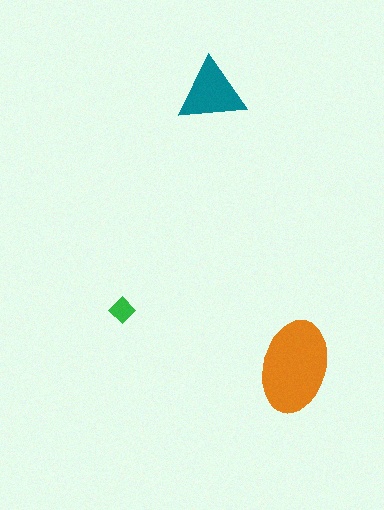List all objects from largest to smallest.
The orange ellipse, the teal triangle, the green diamond.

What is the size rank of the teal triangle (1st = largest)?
2nd.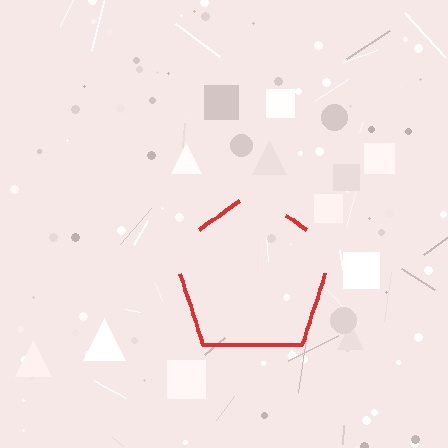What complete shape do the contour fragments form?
The contour fragments form a pentagon.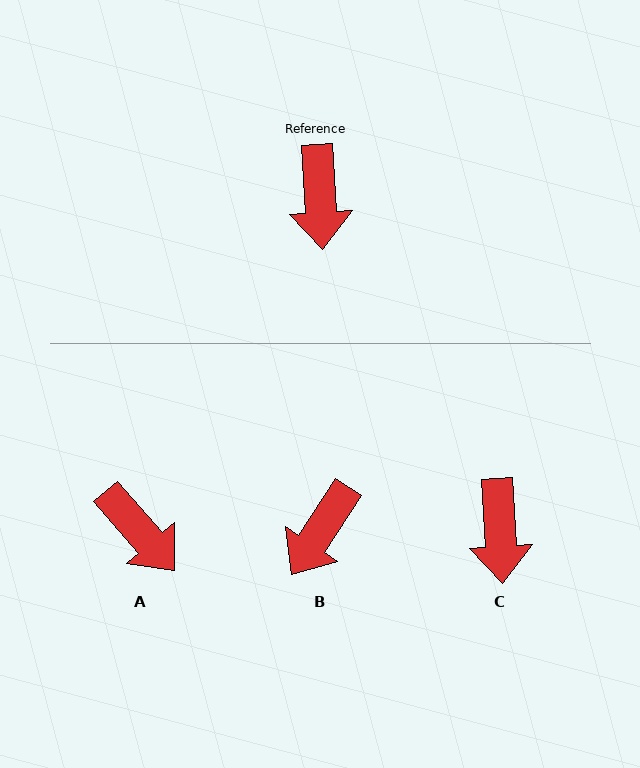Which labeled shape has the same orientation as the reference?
C.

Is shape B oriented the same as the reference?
No, it is off by about 36 degrees.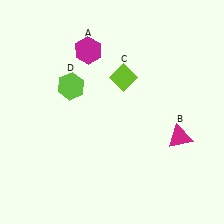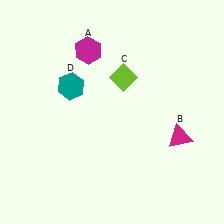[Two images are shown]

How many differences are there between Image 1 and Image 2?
There is 1 difference between the two images.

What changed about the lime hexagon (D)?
In Image 1, D is lime. In Image 2, it changed to teal.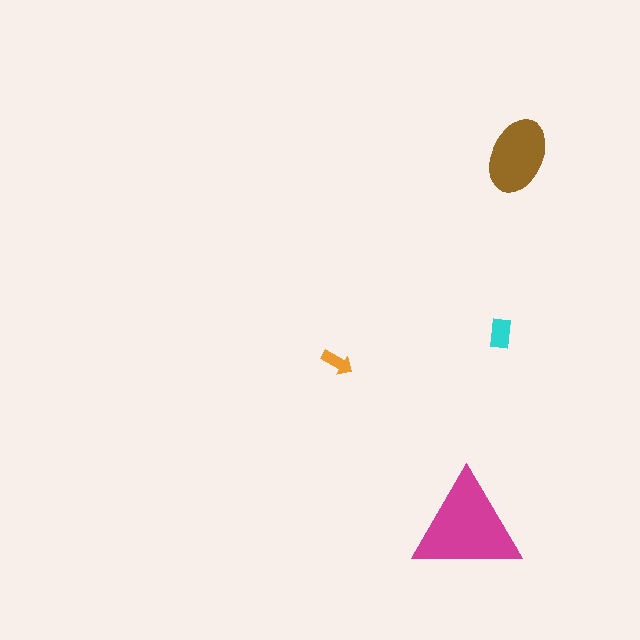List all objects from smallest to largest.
The orange arrow, the cyan rectangle, the brown ellipse, the magenta triangle.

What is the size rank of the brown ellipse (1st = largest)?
2nd.